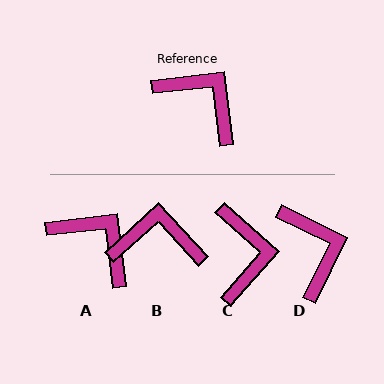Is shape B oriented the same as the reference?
No, it is off by about 36 degrees.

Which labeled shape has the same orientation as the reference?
A.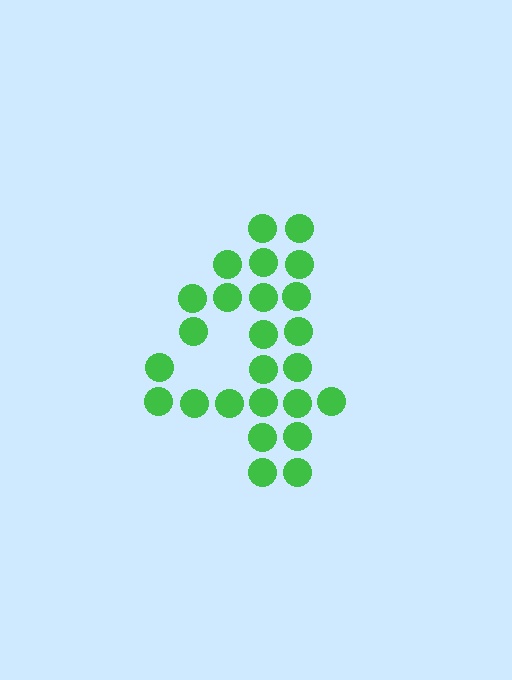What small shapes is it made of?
It is made of small circles.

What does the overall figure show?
The overall figure shows the digit 4.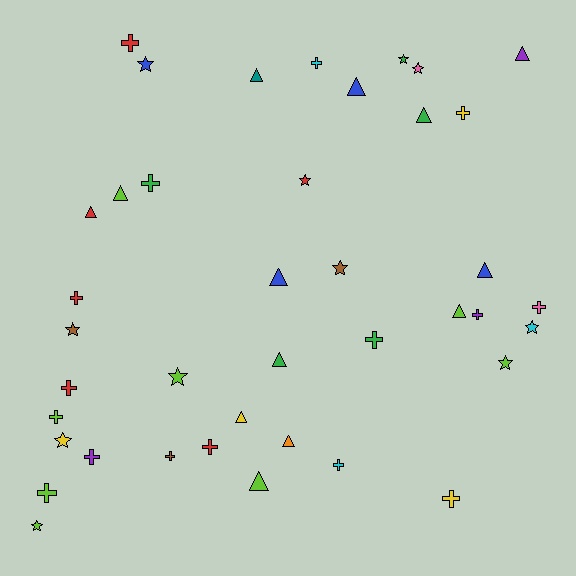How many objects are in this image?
There are 40 objects.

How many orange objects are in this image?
There is 1 orange object.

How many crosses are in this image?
There are 16 crosses.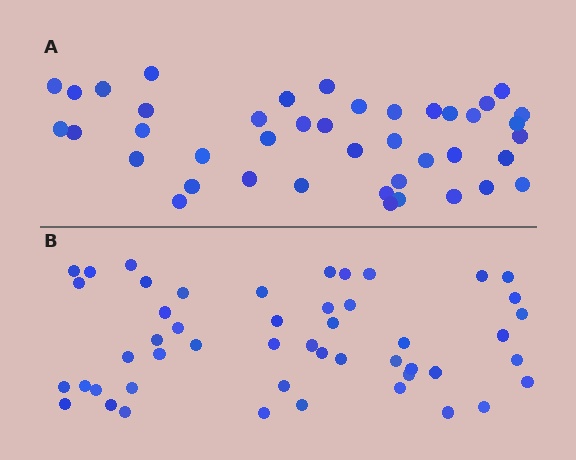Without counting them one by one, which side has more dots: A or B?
Region B (the bottom region) has more dots.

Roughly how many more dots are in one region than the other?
Region B has roughly 8 or so more dots than region A.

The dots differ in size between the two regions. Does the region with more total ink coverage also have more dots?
No. Region A has more total ink coverage because its dots are larger, but region B actually contains more individual dots. Total area can be misleading — the number of items is what matters here.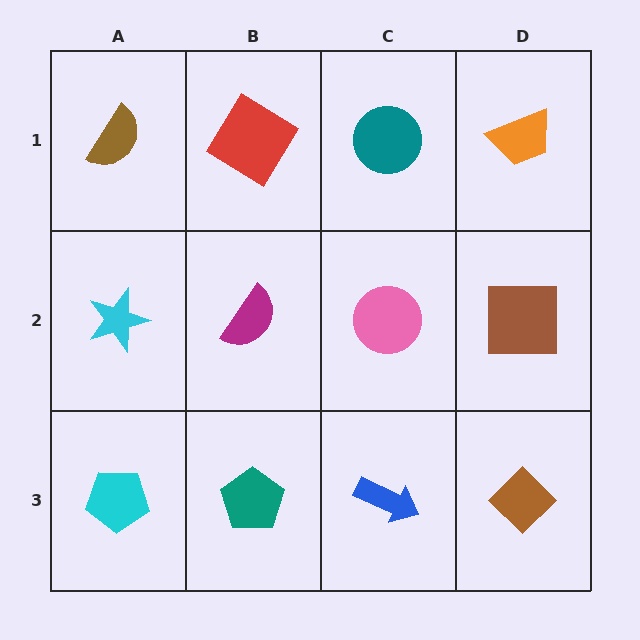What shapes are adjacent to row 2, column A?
A brown semicircle (row 1, column A), a cyan pentagon (row 3, column A), a magenta semicircle (row 2, column B).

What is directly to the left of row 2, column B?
A cyan star.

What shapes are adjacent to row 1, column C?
A pink circle (row 2, column C), a red diamond (row 1, column B), an orange trapezoid (row 1, column D).